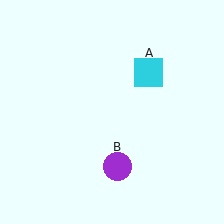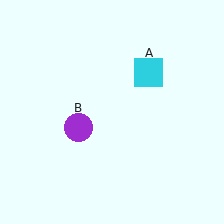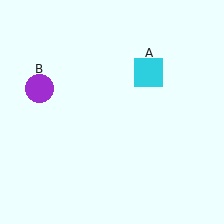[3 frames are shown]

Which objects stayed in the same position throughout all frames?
Cyan square (object A) remained stationary.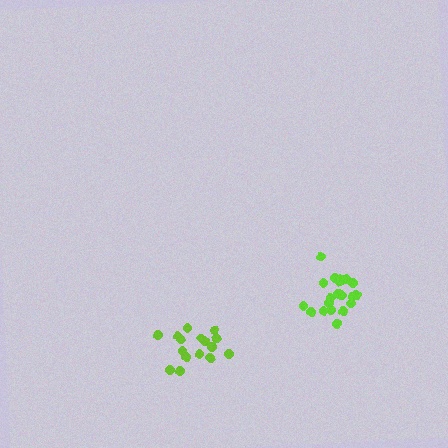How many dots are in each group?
Group 1: 21 dots, Group 2: 16 dots (37 total).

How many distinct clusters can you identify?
There are 2 distinct clusters.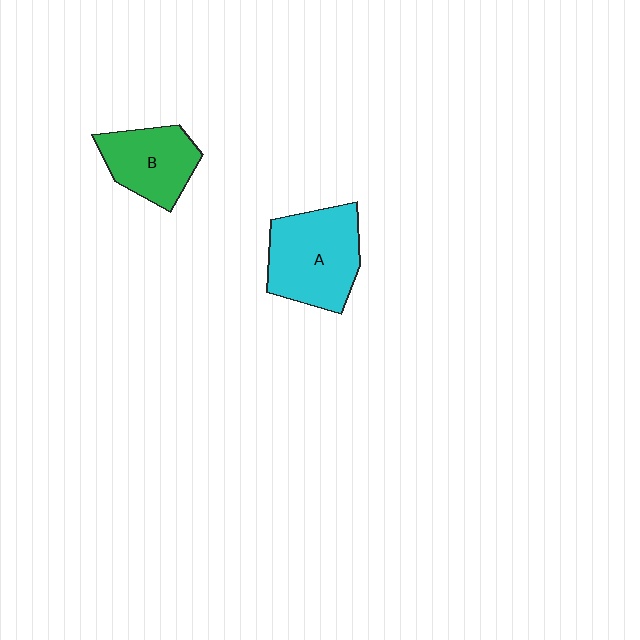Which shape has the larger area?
Shape A (cyan).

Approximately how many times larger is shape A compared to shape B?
Approximately 1.4 times.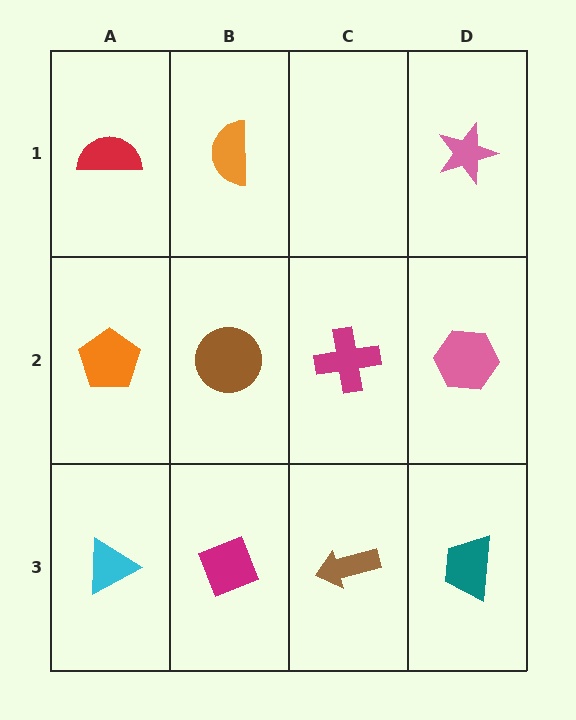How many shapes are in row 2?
4 shapes.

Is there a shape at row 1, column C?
No, that cell is empty.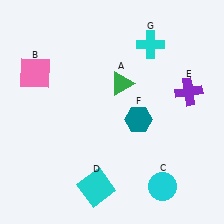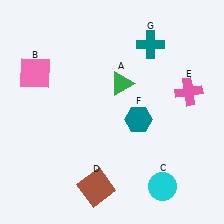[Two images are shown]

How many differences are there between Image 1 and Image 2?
There are 3 differences between the two images.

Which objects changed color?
D changed from cyan to brown. E changed from purple to pink. G changed from cyan to teal.